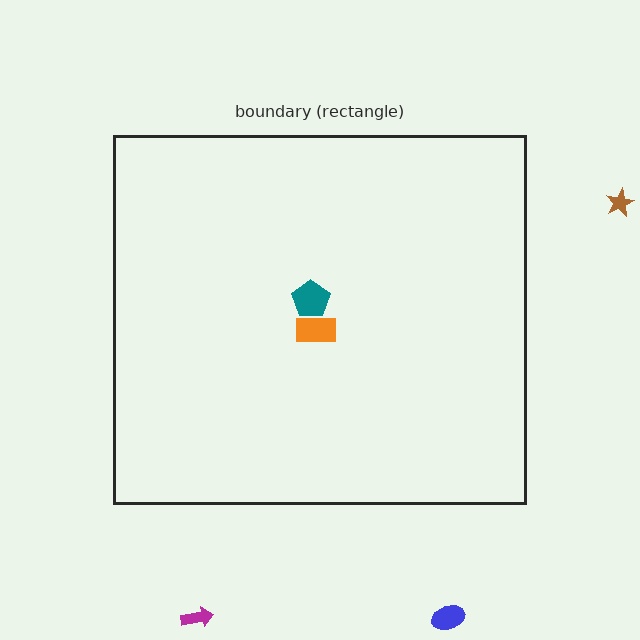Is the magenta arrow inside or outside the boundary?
Outside.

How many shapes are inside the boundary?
2 inside, 3 outside.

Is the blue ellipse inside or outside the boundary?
Outside.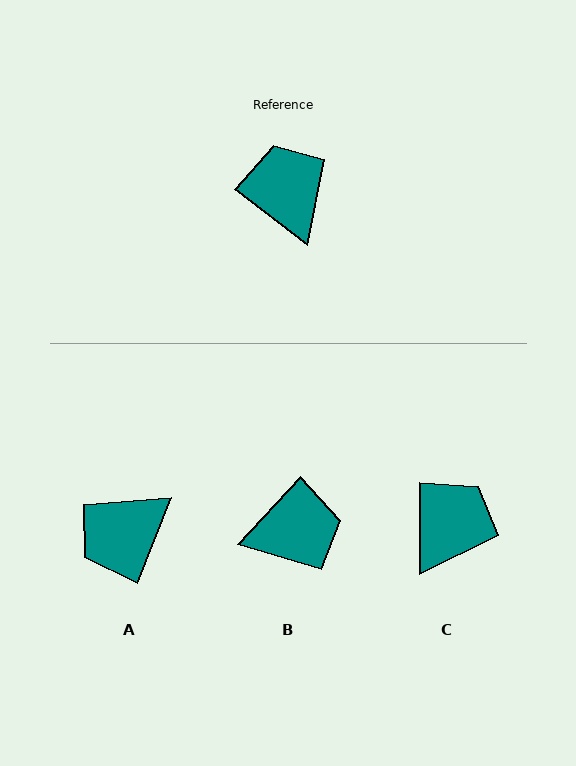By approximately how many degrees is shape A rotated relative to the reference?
Approximately 106 degrees counter-clockwise.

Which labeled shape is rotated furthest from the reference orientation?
A, about 106 degrees away.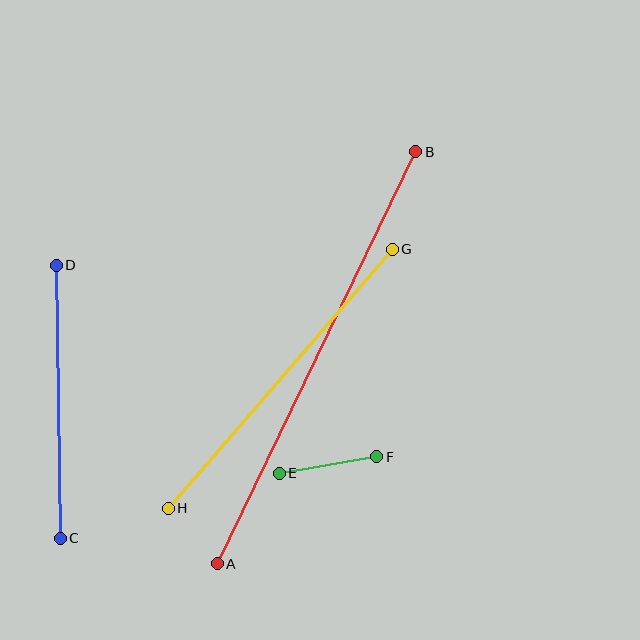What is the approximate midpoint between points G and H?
The midpoint is at approximately (280, 379) pixels.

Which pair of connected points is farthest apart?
Points A and B are farthest apart.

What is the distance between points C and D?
The distance is approximately 273 pixels.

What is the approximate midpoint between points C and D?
The midpoint is at approximately (58, 402) pixels.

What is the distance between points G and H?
The distance is approximately 342 pixels.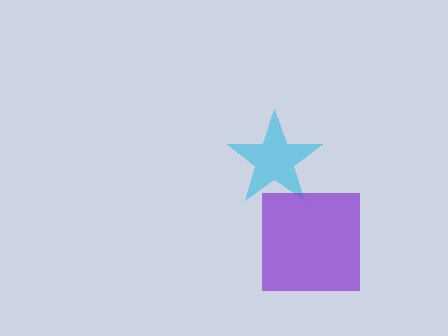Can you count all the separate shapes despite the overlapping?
Yes, there are 2 separate shapes.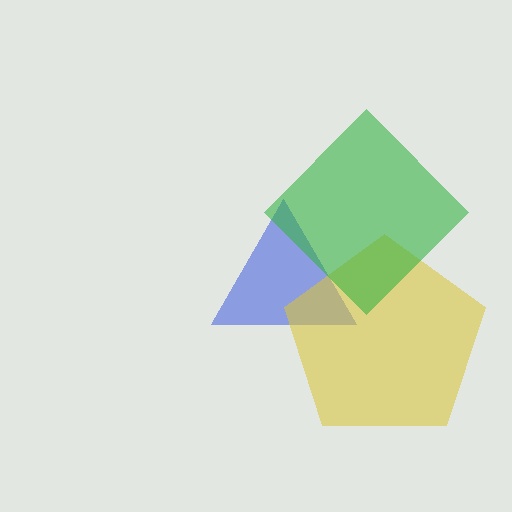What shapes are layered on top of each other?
The layered shapes are: a blue triangle, a yellow pentagon, a green diamond.